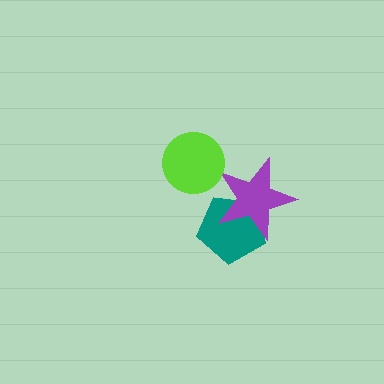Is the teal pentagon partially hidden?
Yes, it is partially covered by another shape.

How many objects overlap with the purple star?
1 object overlaps with the purple star.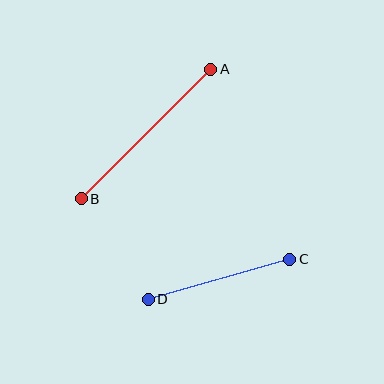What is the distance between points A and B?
The distance is approximately 183 pixels.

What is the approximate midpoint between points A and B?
The midpoint is at approximately (146, 134) pixels.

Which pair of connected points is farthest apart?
Points A and B are farthest apart.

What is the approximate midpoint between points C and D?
The midpoint is at approximately (219, 279) pixels.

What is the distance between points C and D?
The distance is approximately 147 pixels.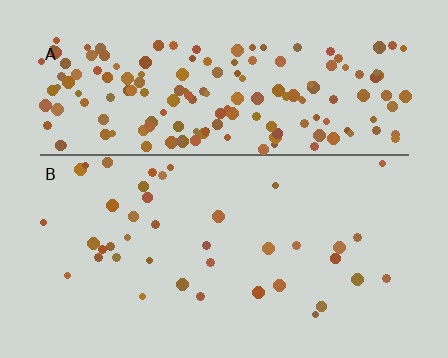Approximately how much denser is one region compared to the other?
Approximately 4.5× — region A over region B.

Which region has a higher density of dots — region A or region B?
A (the top).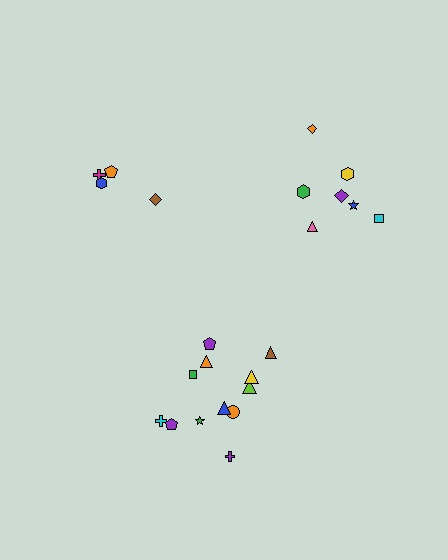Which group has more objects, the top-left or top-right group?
The top-right group.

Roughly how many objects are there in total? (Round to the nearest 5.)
Roughly 25 objects in total.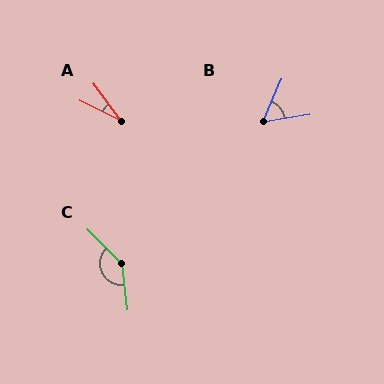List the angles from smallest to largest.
A (27°), B (57°), C (142°).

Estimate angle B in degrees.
Approximately 57 degrees.